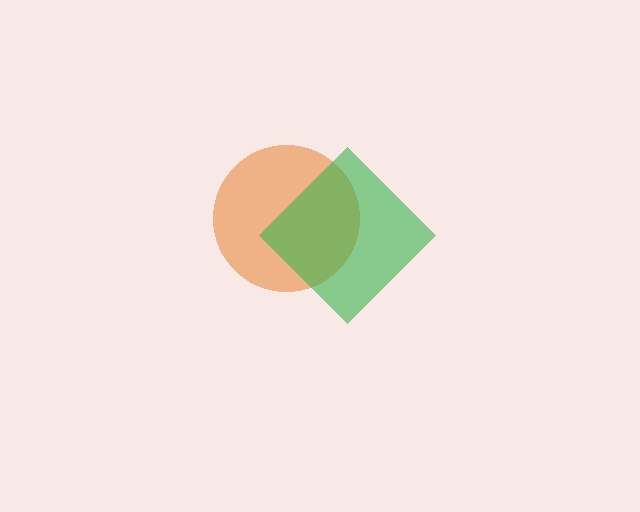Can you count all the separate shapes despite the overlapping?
Yes, there are 2 separate shapes.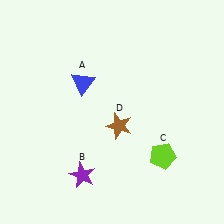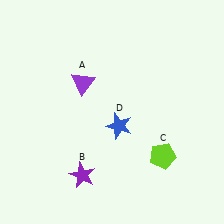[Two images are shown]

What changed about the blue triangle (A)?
In Image 1, A is blue. In Image 2, it changed to purple.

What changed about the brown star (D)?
In Image 1, D is brown. In Image 2, it changed to blue.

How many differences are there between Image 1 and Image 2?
There are 2 differences between the two images.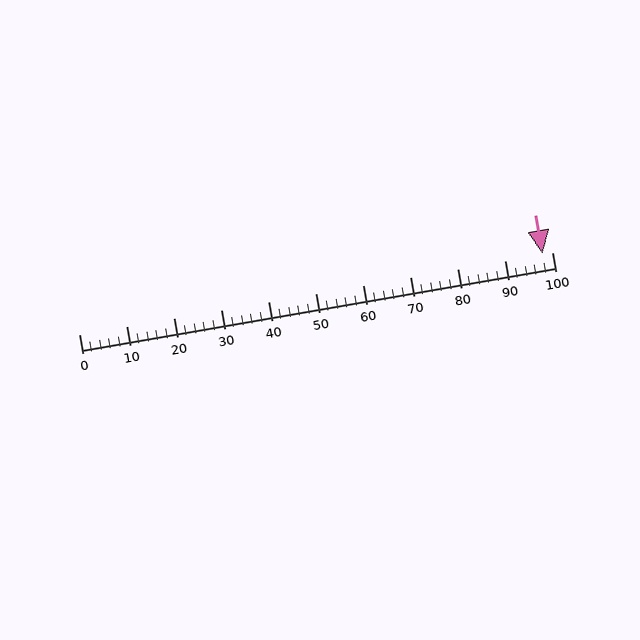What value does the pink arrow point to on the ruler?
The pink arrow points to approximately 98.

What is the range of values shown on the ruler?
The ruler shows values from 0 to 100.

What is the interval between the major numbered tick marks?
The major tick marks are spaced 10 units apart.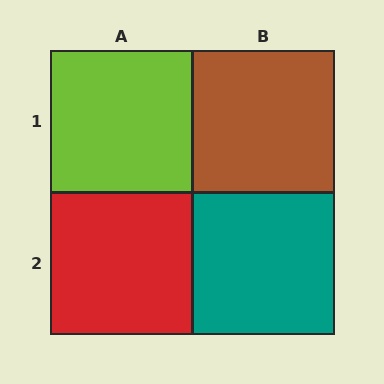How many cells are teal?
1 cell is teal.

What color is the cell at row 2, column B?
Teal.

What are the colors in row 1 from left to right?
Lime, brown.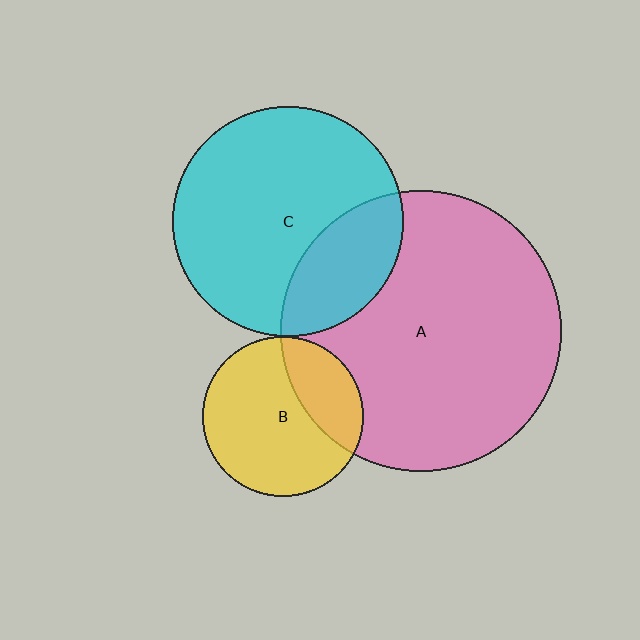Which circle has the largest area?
Circle A (pink).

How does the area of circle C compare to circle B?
Approximately 2.1 times.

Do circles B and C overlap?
Yes.